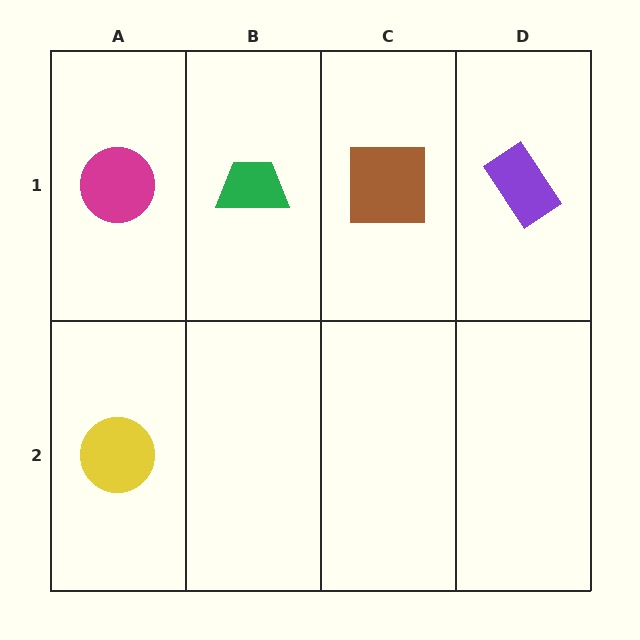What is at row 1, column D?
A purple rectangle.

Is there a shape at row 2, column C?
No, that cell is empty.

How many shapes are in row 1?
4 shapes.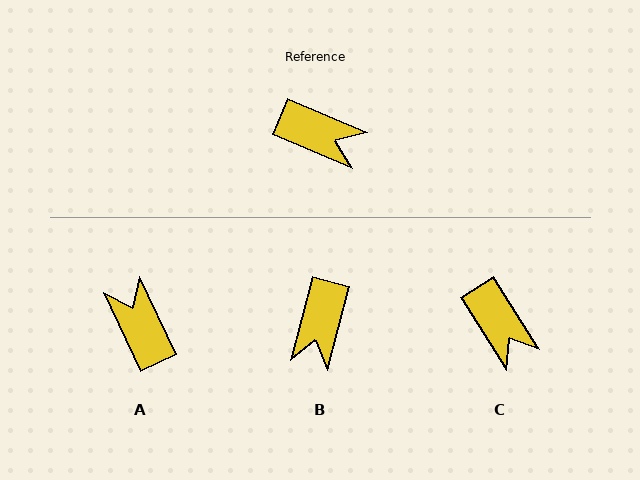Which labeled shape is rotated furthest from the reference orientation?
A, about 138 degrees away.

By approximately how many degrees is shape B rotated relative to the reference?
Approximately 82 degrees clockwise.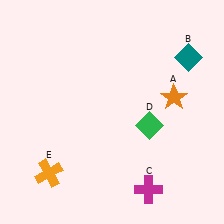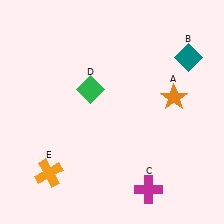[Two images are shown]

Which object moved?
The green diamond (D) moved left.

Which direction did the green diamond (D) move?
The green diamond (D) moved left.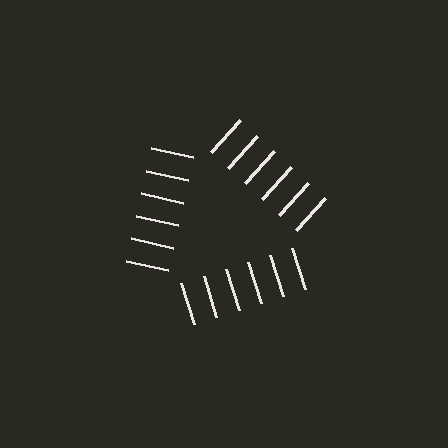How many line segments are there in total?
18 — 6 along each of the 3 edges.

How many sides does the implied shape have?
3 sides — the line-ends trace a triangle.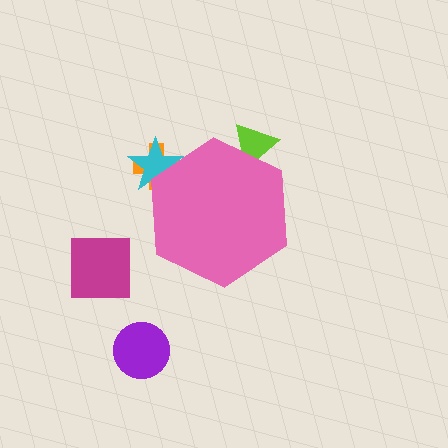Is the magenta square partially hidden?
No, the magenta square is fully visible.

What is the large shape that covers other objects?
A pink hexagon.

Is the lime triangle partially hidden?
Yes, the lime triangle is partially hidden behind the pink hexagon.